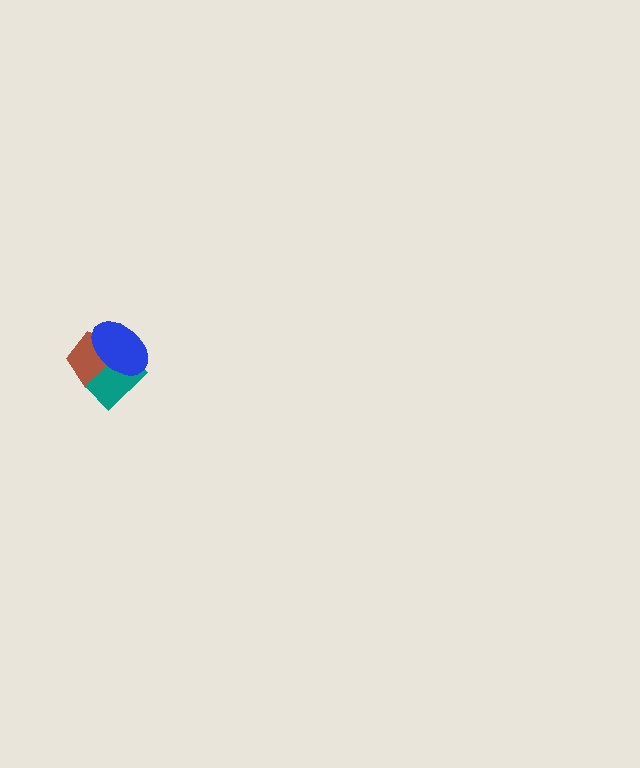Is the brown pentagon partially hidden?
Yes, it is partially covered by another shape.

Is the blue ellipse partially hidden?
No, no other shape covers it.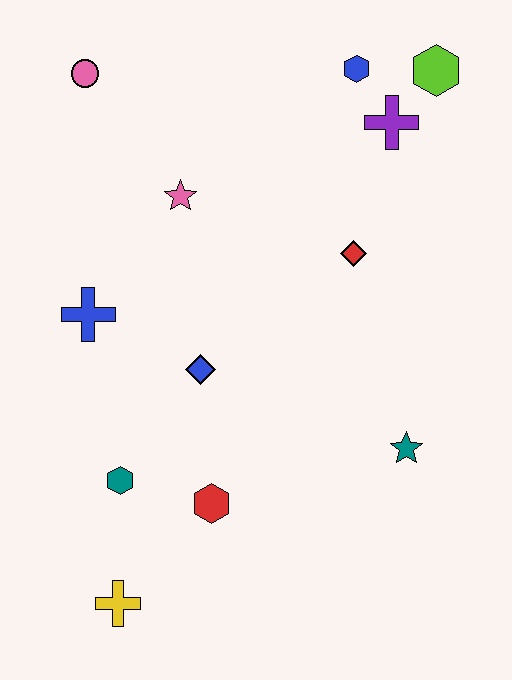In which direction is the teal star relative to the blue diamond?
The teal star is to the right of the blue diamond.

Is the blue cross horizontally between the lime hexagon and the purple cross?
No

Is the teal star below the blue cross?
Yes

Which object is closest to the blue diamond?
The blue cross is closest to the blue diamond.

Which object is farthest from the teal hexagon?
The lime hexagon is farthest from the teal hexagon.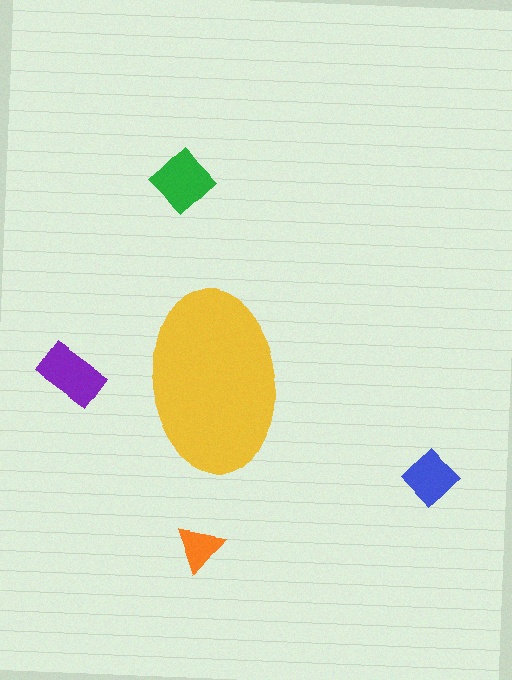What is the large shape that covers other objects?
A yellow ellipse.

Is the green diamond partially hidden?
No, the green diamond is fully visible.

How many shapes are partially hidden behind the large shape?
0 shapes are partially hidden.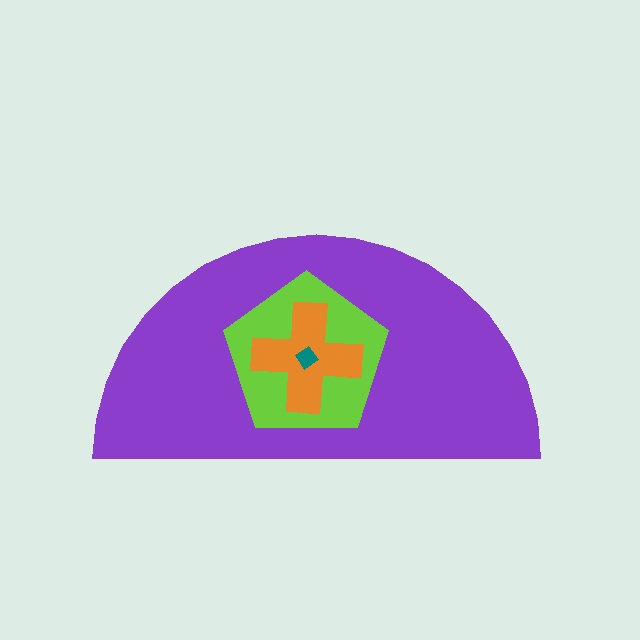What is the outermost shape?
The purple semicircle.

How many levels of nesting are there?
4.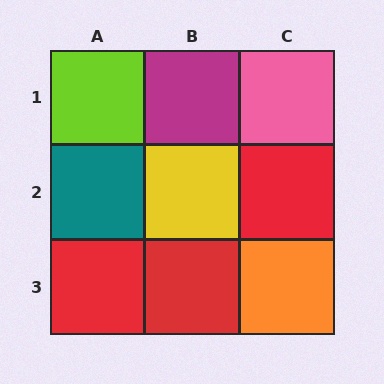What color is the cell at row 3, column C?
Orange.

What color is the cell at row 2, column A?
Teal.